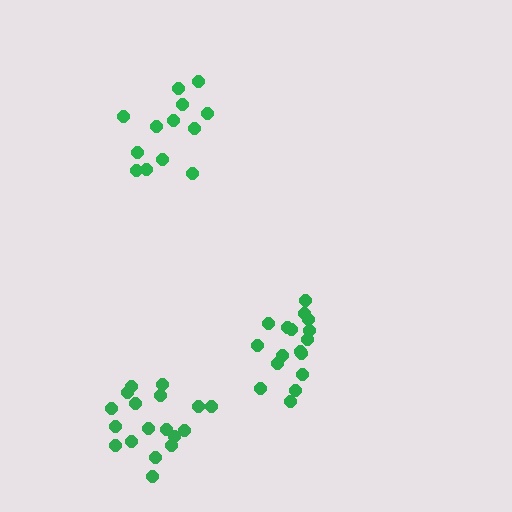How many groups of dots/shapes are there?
There are 3 groups.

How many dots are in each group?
Group 1: 13 dots, Group 2: 18 dots, Group 3: 17 dots (48 total).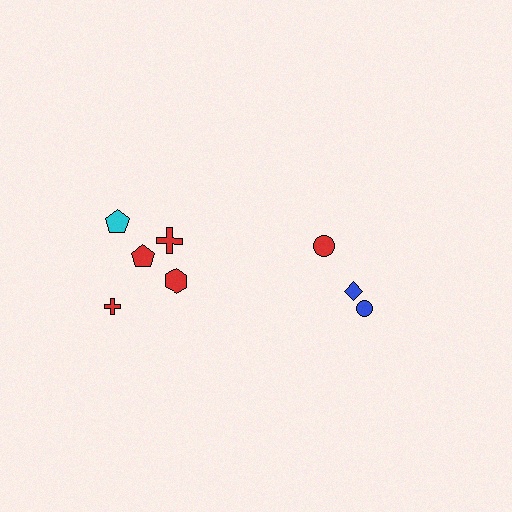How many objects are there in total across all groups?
There are 8 objects.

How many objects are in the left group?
There are 5 objects.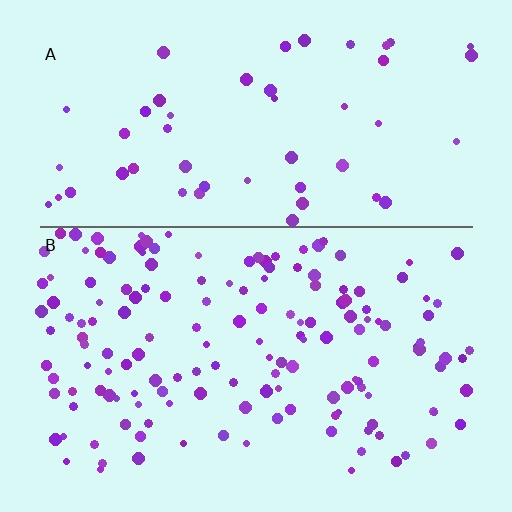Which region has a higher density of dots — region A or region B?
B (the bottom).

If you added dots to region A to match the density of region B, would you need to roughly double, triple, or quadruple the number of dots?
Approximately triple.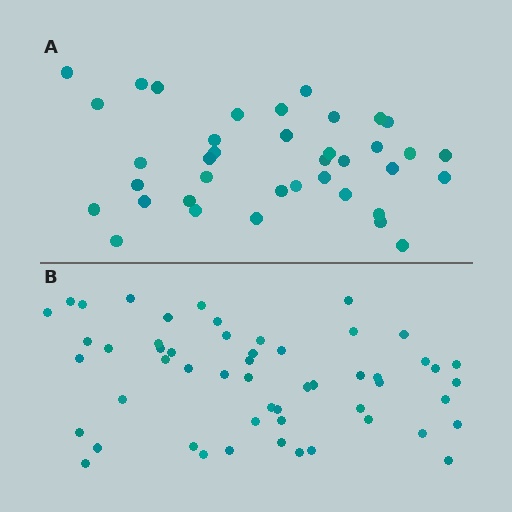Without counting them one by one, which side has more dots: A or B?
Region B (the bottom region) has more dots.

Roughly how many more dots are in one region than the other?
Region B has approximately 15 more dots than region A.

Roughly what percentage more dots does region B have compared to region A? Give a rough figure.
About 40% more.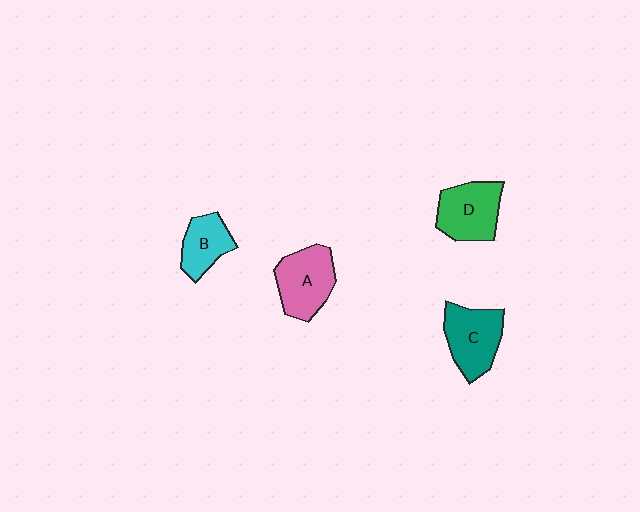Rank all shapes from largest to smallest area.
From largest to smallest: A (pink), C (teal), D (green), B (cyan).